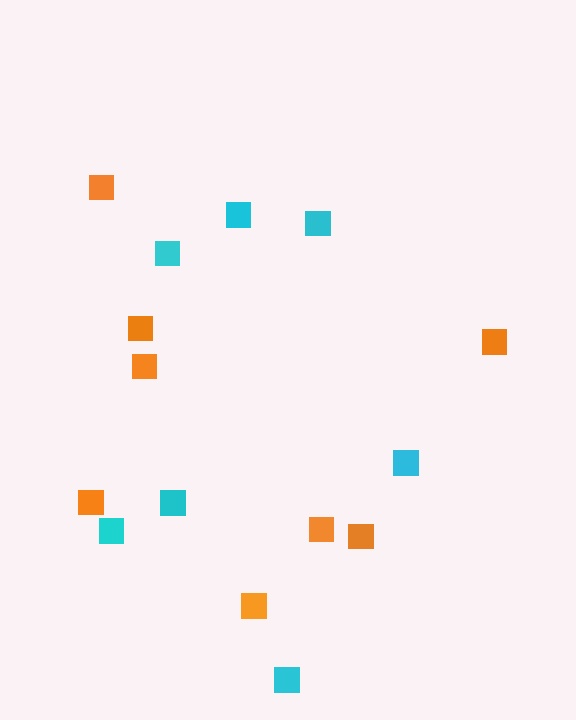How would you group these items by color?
There are 2 groups: one group of orange squares (8) and one group of cyan squares (7).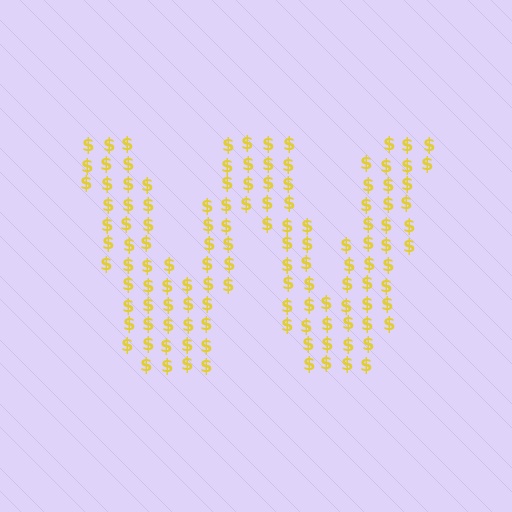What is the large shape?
The large shape is the letter W.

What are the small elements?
The small elements are dollar signs.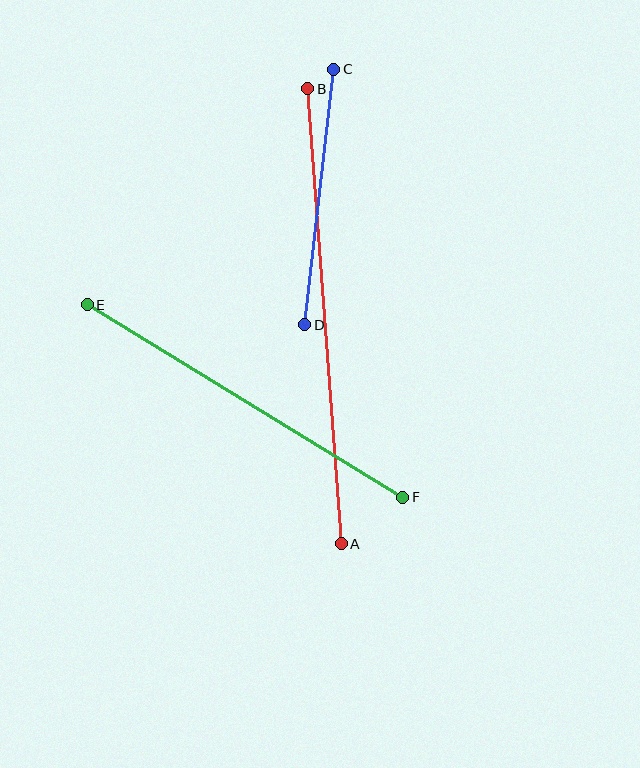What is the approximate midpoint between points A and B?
The midpoint is at approximately (324, 316) pixels.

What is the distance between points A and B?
The distance is approximately 456 pixels.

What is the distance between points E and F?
The distance is approximately 369 pixels.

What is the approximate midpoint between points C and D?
The midpoint is at approximately (319, 197) pixels.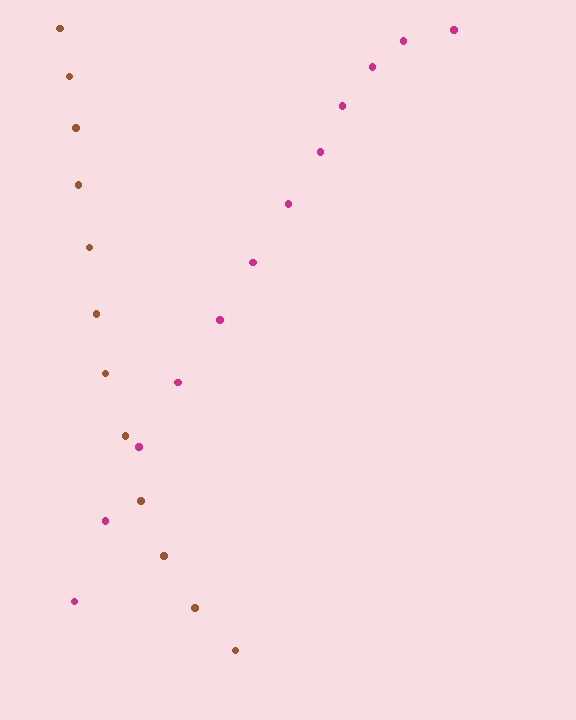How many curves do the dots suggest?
There are 2 distinct paths.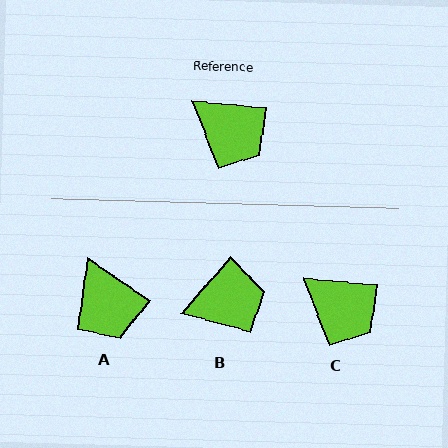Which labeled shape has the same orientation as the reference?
C.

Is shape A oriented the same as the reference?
No, it is off by about 29 degrees.